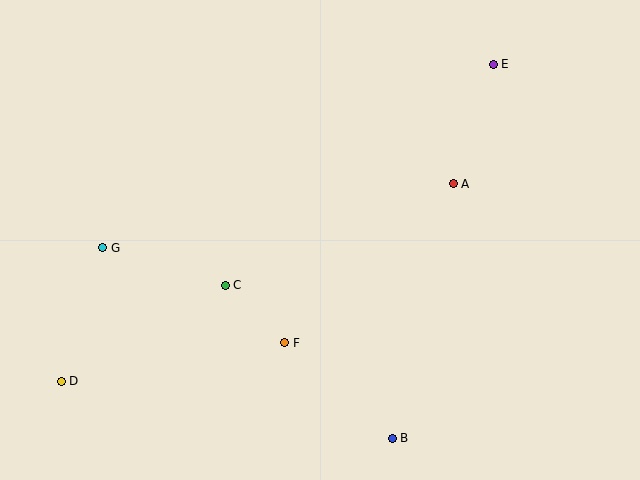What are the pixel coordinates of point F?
Point F is at (285, 343).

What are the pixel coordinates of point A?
Point A is at (453, 184).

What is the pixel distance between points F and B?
The distance between F and B is 144 pixels.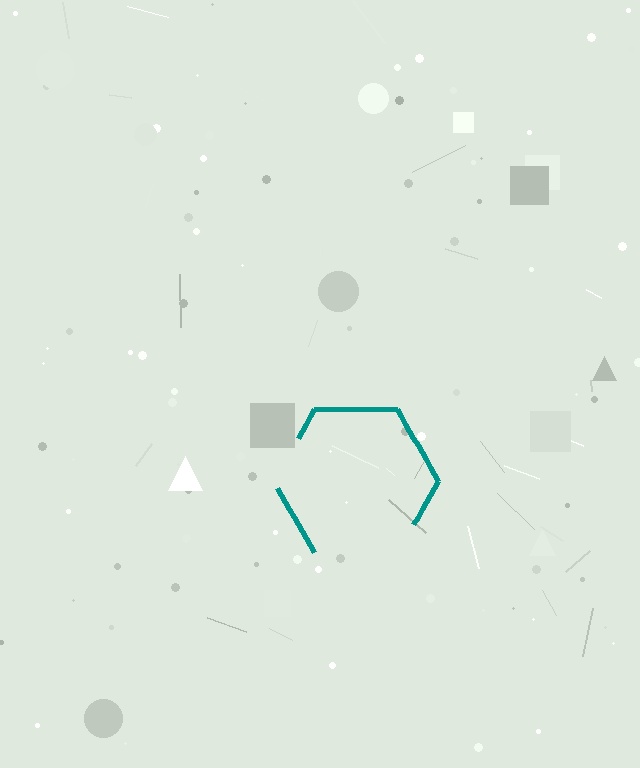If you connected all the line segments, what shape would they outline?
They would outline a hexagon.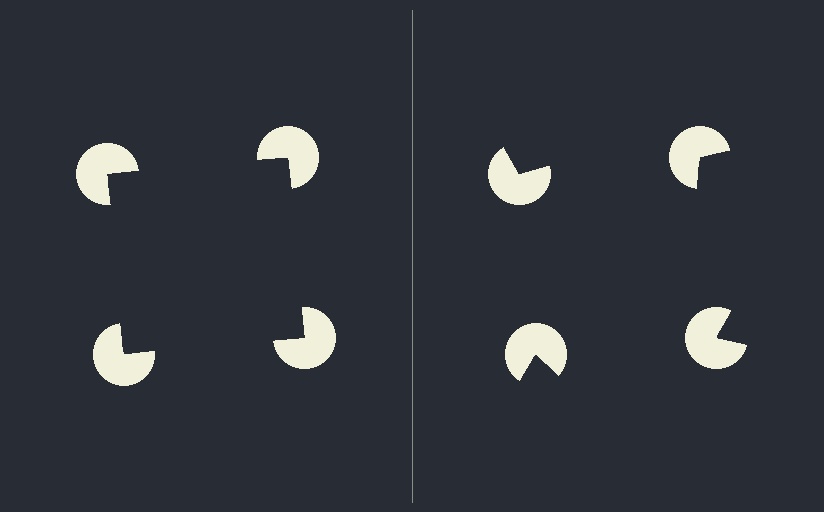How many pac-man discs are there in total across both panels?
8 — 4 on each side.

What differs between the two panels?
The pac-man discs are positioned identically on both sides; only the wedge orientations differ. On the left they align to a square; on the right they are misaligned.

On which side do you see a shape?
An illusory square appears on the left side. On the right side the wedge cuts are rotated, so no coherent shape forms.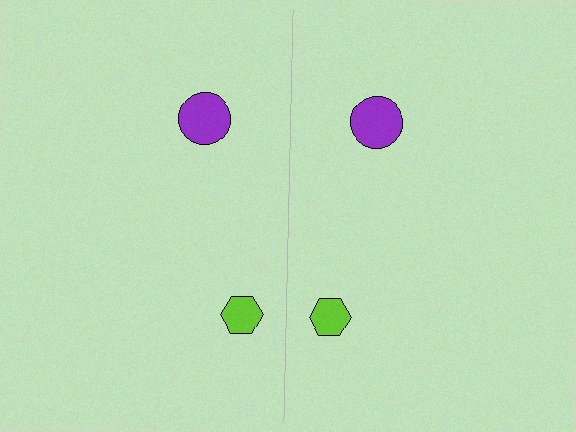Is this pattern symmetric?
Yes, this pattern has bilateral (reflection) symmetry.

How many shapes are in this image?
There are 4 shapes in this image.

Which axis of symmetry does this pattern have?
The pattern has a vertical axis of symmetry running through the center of the image.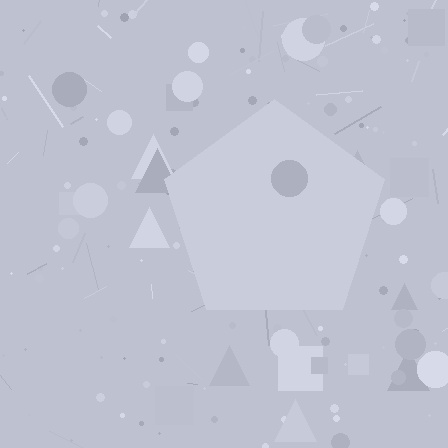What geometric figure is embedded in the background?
A pentagon is embedded in the background.